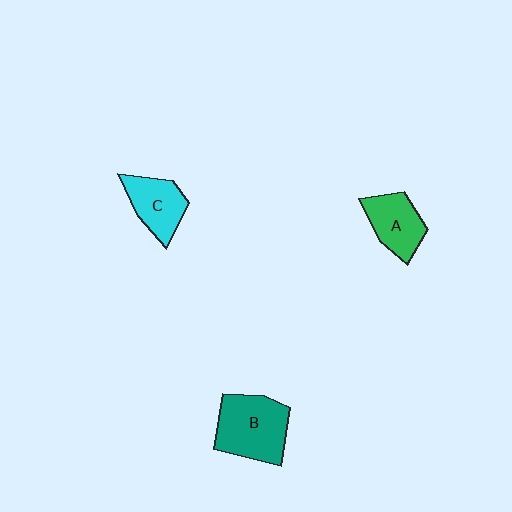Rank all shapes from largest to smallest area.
From largest to smallest: B (teal), C (cyan), A (green).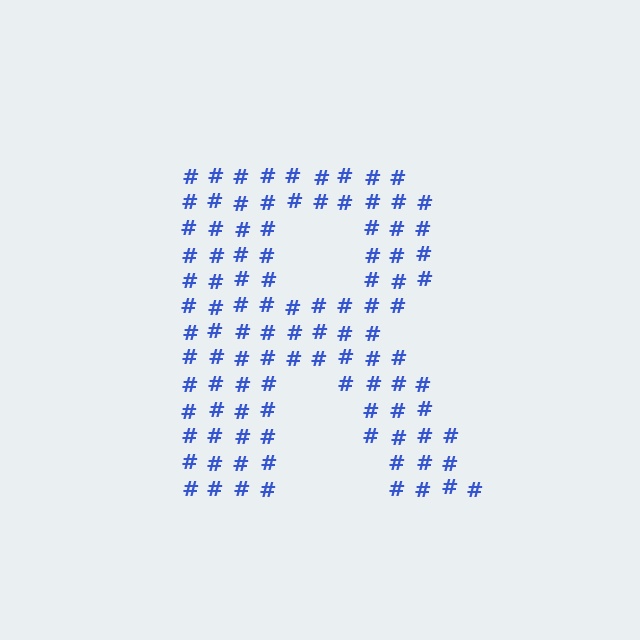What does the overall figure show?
The overall figure shows the letter R.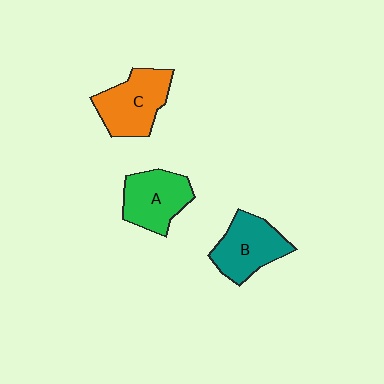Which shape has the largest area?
Shape C (orange).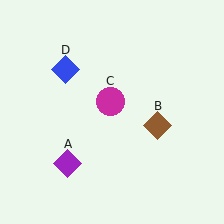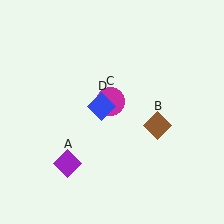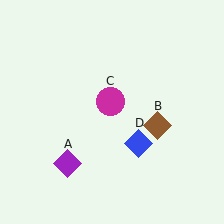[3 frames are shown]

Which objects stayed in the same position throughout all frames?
Purple diamond (object A) and brown diamond (object B) and magenta circle (object C) remained stationary.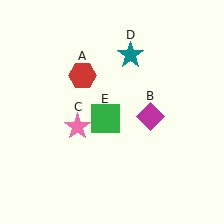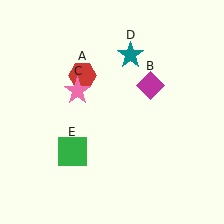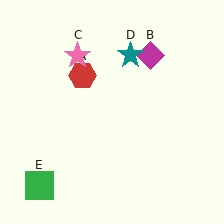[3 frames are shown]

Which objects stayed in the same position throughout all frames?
Red hexagon (object A) and teal star (object D) remained stationary.